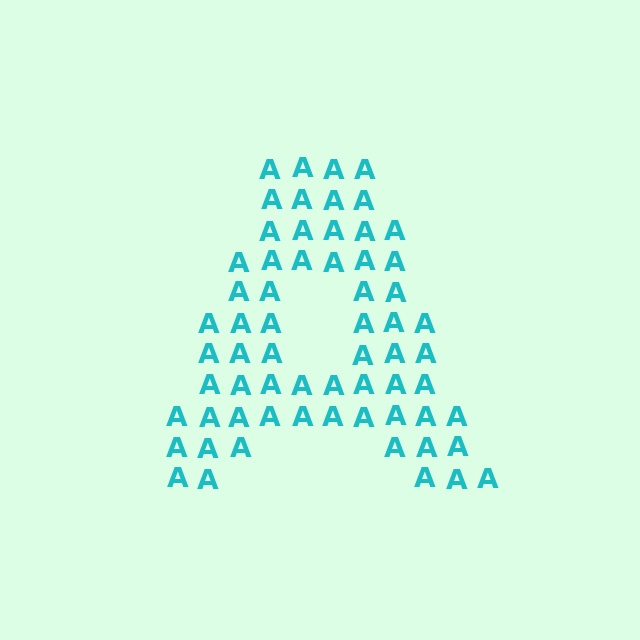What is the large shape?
The large shape is the letter A.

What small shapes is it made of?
It is made of small letter A's.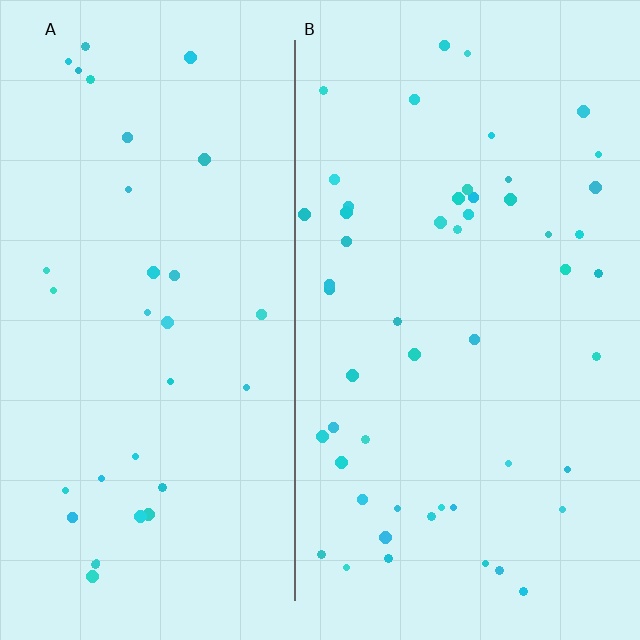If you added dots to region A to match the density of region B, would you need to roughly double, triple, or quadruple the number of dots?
Approximately double.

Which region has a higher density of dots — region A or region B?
B (the right).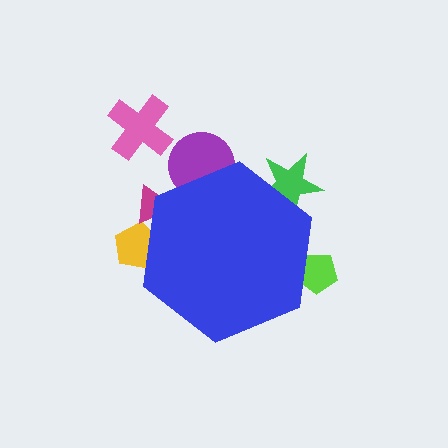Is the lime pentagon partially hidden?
Yes, the lime pentagon is partially hidden behind the blue hexagon.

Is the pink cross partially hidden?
No, the pink cross is fully visible.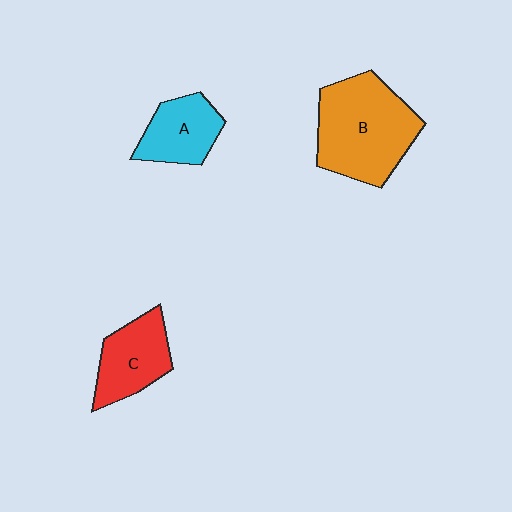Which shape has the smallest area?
Shape A (cyan).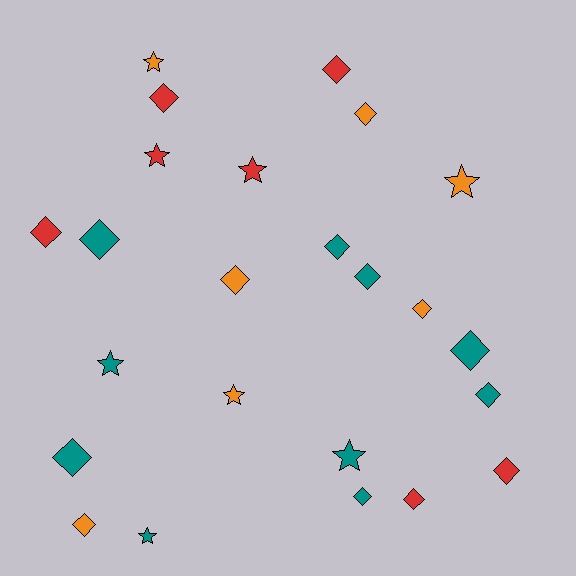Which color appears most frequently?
Teal, with 10 objects.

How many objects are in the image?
There are 24 objects.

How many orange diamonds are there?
There are 4 orange diamonds.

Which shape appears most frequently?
Diamond, with 16 objects.